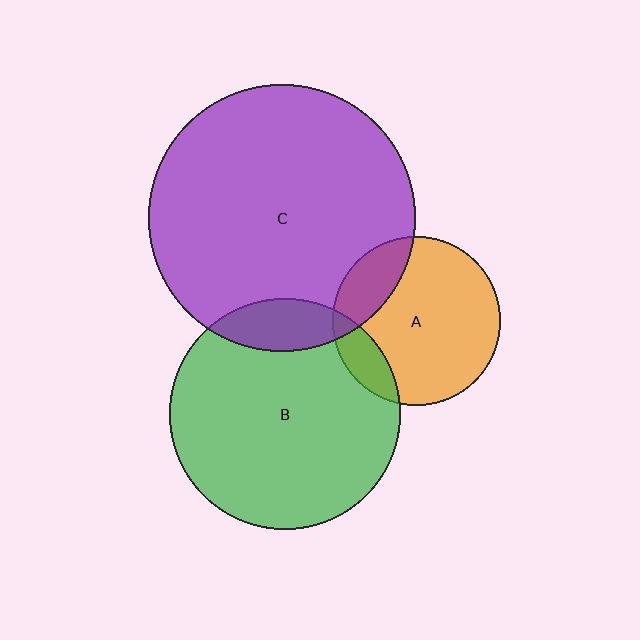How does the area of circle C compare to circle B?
Approximately 1.3 times.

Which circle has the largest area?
Circle C (purple).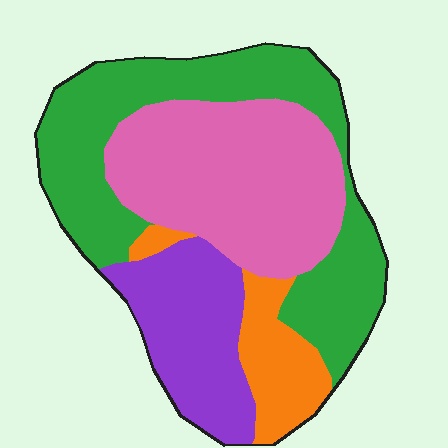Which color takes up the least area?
Orange, at roughly 10%.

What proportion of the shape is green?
Green covers about 35% of the shape.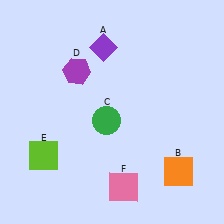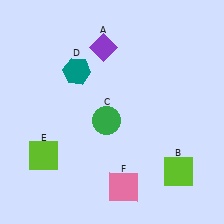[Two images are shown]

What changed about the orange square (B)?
In Image 1, B is orange. In Image 2, it changed to lime.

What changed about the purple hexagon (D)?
In Image 1, D is purple. In Image 2, it changed to teal.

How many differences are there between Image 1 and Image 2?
There are 2 differences between the two images.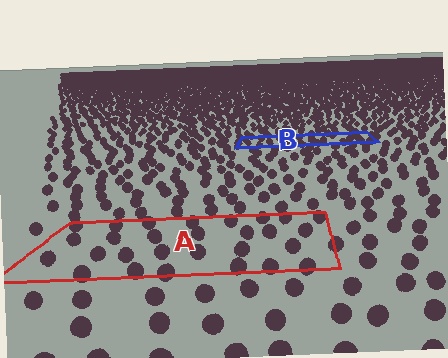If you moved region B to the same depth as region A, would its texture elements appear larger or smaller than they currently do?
They would appear larger. At a closer depth, the same texture elements are projected at a bigger on-screen size.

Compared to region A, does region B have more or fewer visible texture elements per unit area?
Region B has more texture elements per unit area — they are packed more densely because it is farther away.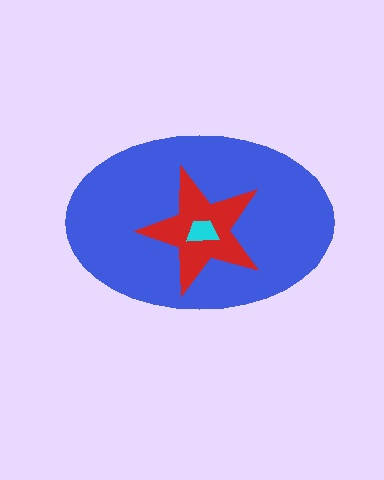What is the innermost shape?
The cyan trapezoid.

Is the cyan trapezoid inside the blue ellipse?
Yes.